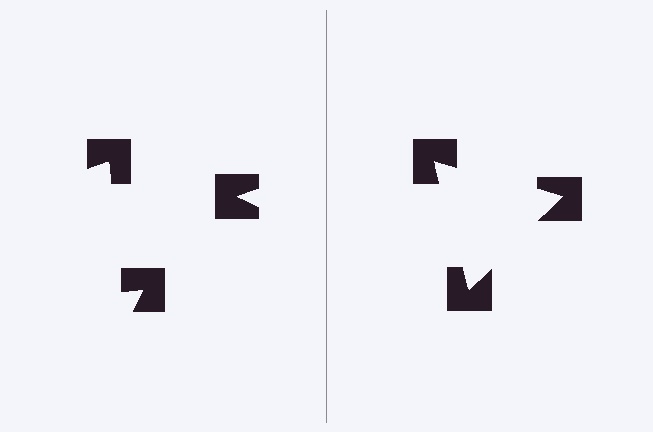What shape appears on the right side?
An illusory triangle.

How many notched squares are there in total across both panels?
6 — 3 on each side.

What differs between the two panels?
The notched squares are positioned identically on both sides; only the wedge orientations differ. On the right they align to a triangle; on the left they are misaligned.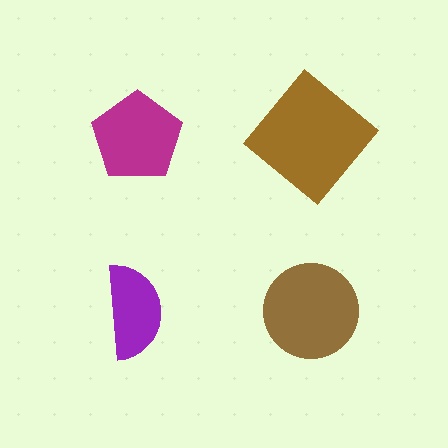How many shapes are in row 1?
2 shapes.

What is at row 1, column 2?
A brown diamond.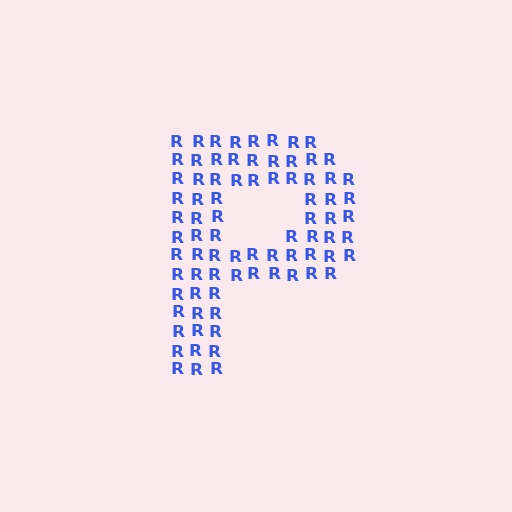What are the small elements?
The small elements are letter R's.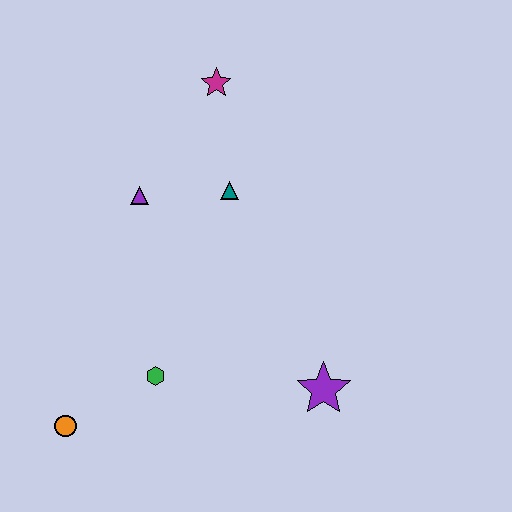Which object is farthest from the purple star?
The magenta star is farthest from the purple star.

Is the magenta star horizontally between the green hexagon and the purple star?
Yes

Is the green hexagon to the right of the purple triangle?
Yes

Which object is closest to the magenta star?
The teal triangle is closest to the magenta star.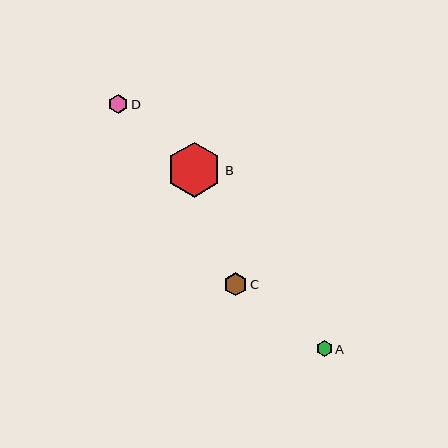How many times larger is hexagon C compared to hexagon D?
Hexagon C is approximately 1.2 times the size of hexagon D.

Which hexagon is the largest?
Hexagon B is the largest with a size of approximately 55 pixels.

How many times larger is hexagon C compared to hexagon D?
Hexagon C is approximately 1.2 times the size of hexagon D.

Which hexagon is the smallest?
Hexagon A is the smallest with a size of approximately 16 pixels.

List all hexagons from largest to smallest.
From largest to smallest: B, C, D, A.